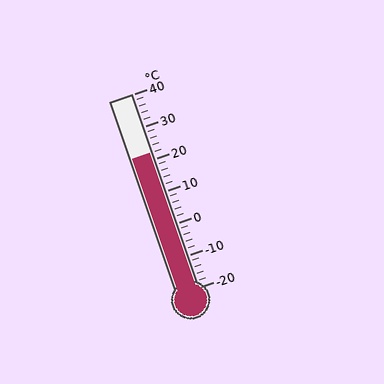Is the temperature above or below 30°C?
The temperature is below 30°C.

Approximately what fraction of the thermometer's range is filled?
The thermometer is filled to approximately 70% of its range.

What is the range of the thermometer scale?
The thermometer scale ranges from -20°C to 40°C.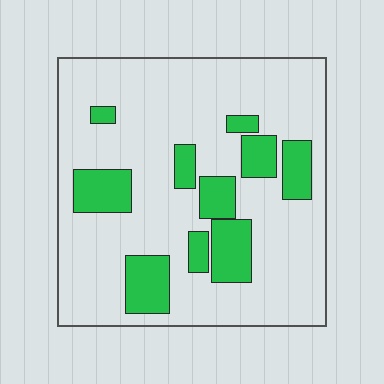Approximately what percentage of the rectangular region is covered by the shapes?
Approximately 20%.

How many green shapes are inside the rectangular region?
10.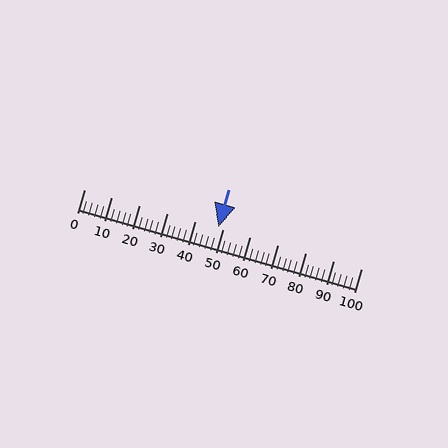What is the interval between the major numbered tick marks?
The major tick marks are spaced 10 units apart.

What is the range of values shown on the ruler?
The ruler shows values from 0 to 100.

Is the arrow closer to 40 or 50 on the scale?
The arrow is closer to 50.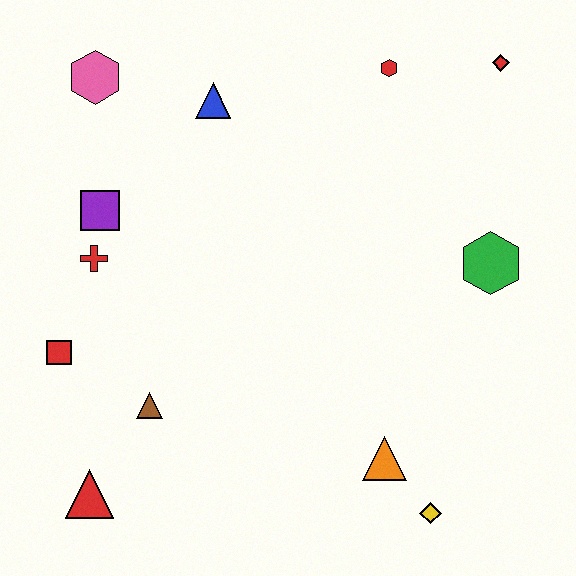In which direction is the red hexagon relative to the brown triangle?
The red hexagon is above the brown triangle.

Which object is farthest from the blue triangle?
The yellow diamond is farthest from the blue triangle.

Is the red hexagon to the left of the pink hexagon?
No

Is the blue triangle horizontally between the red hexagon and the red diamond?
No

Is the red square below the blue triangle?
Yes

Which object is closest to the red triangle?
The brown triangle is closest to the red triangle.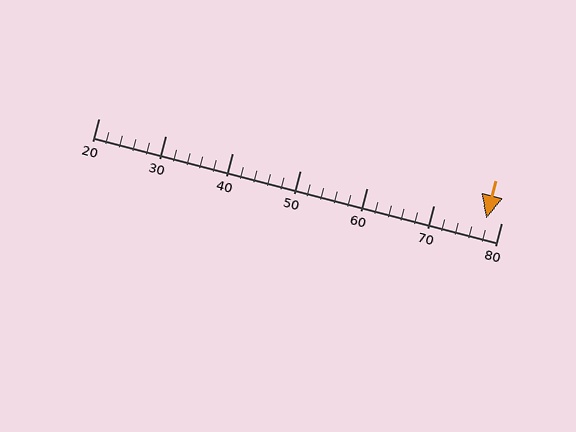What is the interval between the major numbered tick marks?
The major tick marks are spaced 10 units apart.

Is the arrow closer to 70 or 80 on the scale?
The arrow is closer to 80.